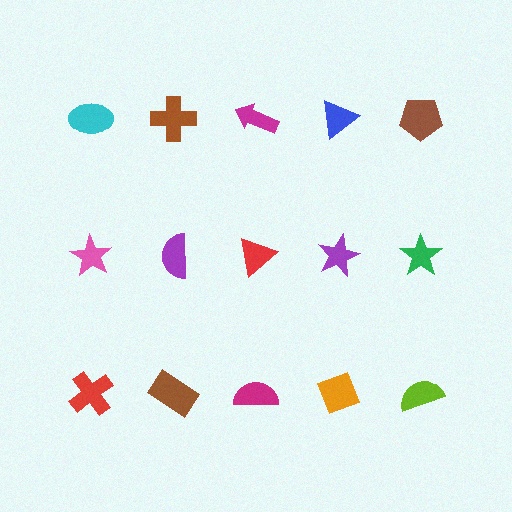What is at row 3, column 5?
A lime semicircle.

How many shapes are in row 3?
5 shapes.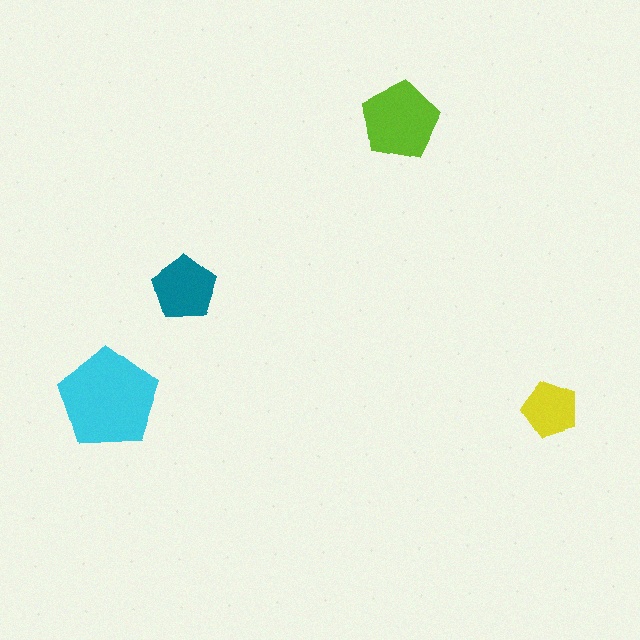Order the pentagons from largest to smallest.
the cyan one, the lime one, the teal one, the yellow one.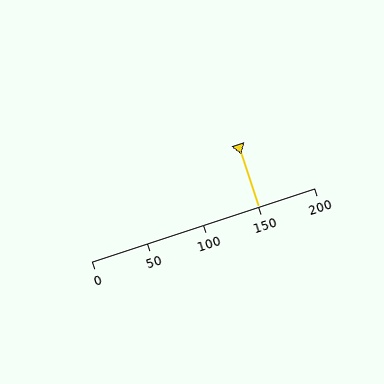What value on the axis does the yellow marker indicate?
The marker indicates approximately 150.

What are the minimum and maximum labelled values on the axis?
The axis runs from 0 to 200.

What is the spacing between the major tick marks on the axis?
The major ticks are spaced 50 apart.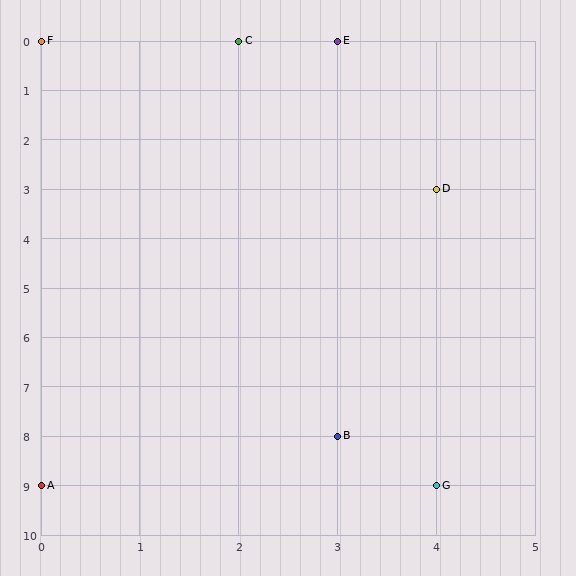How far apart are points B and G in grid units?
Points B and G are 1 column and 1 row apart (about 1.4 grid units diagonally).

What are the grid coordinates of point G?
Point G is at grid coordinates (4, 9).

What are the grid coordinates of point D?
Point D is at grid coordinates (4, 3).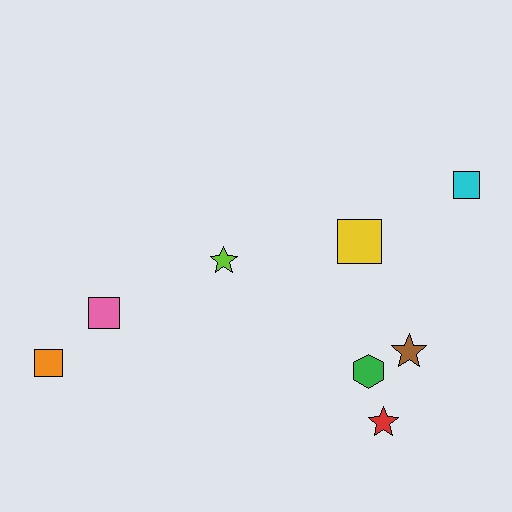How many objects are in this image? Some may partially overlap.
There are 8 objects.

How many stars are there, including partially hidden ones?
There are 3 stars.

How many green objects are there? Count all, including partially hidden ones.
There is 1 green object.